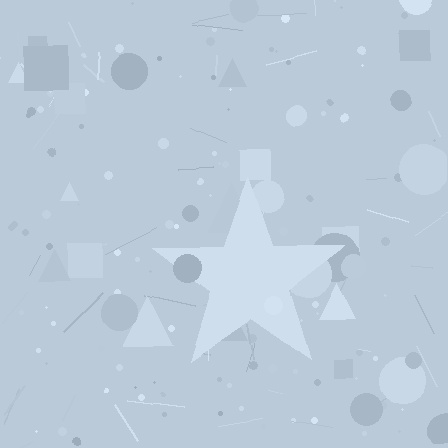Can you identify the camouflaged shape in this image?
The camouflaged shape is a star.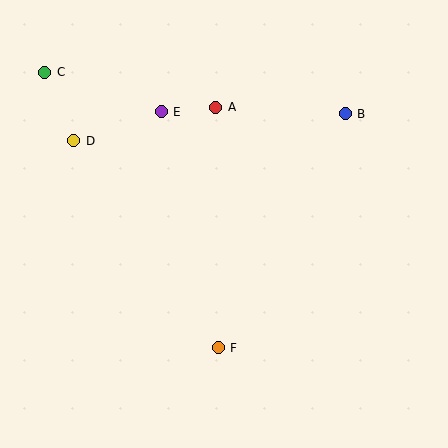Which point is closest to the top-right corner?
Point B is closest to the top-right corner.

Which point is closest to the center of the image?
Point A at (216, 107) is closest to the center.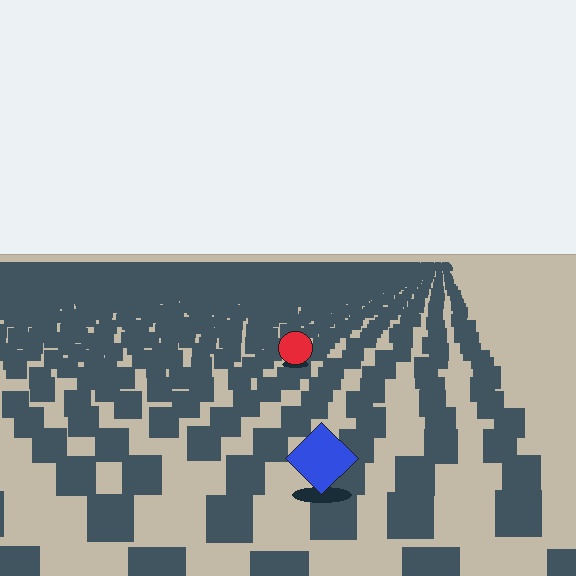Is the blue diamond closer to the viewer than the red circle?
Yes. The blue diamond is closer — you can tell from the texture gradient: the ground texture is coarser near it.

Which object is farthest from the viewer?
The red circle is farthest from the viewer. It appears smaller and the ground texture around it is denser.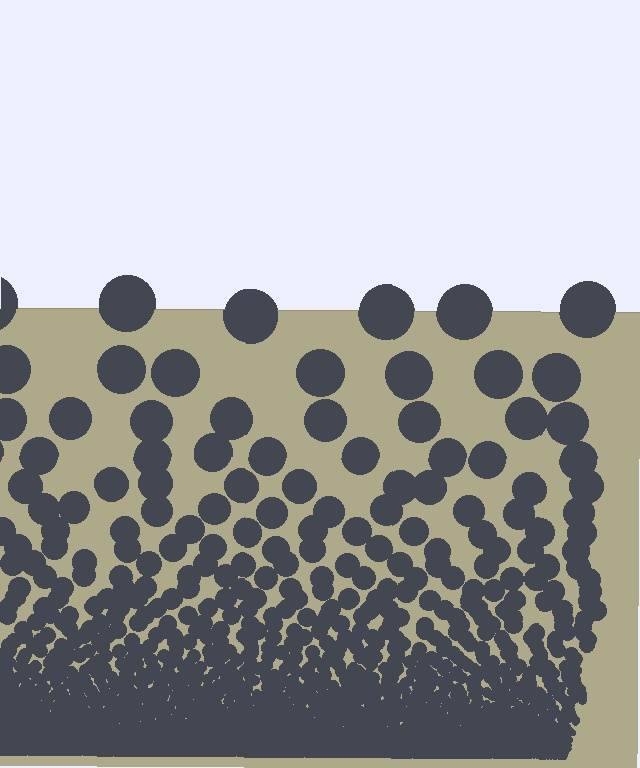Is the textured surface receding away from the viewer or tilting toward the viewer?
The surface appears to tilt toward the viewer. Texture elements get larger and sparser toward the top.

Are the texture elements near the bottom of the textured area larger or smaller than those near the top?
Smaller. The gradient is inverted — elements near the bottom are smaller and denser.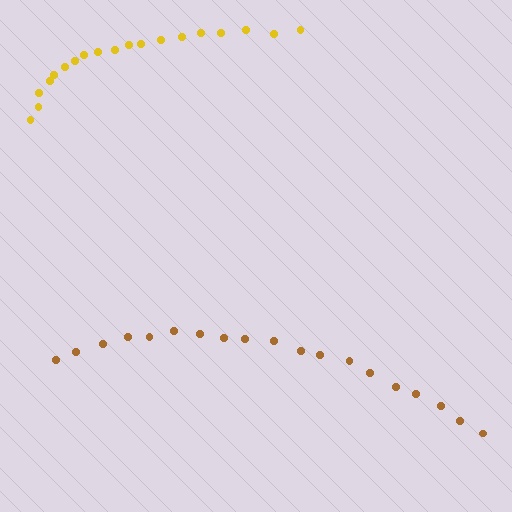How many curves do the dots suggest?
There are 2 distinct paths.